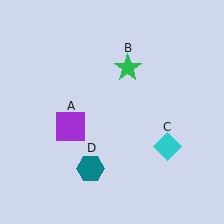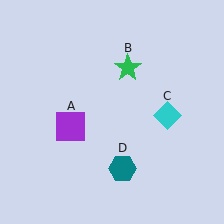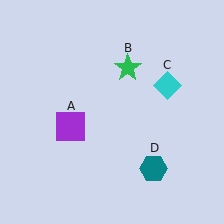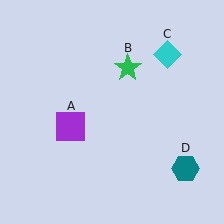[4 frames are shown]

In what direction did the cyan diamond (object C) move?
The cyan diamond (object C) moved up.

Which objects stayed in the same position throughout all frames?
Purple square (object A) and green star (object B) remained stationary.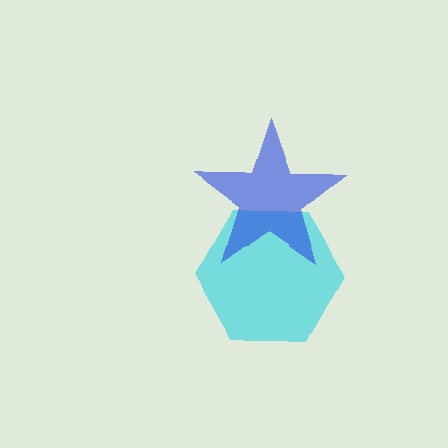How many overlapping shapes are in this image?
There are 2 overlapping shapes in the image.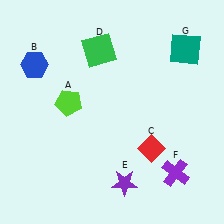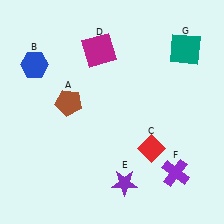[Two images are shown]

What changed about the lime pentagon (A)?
In Image 1, A is lime. In Image 2, it changed to brown.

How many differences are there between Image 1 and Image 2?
There are 2 differences between the two images.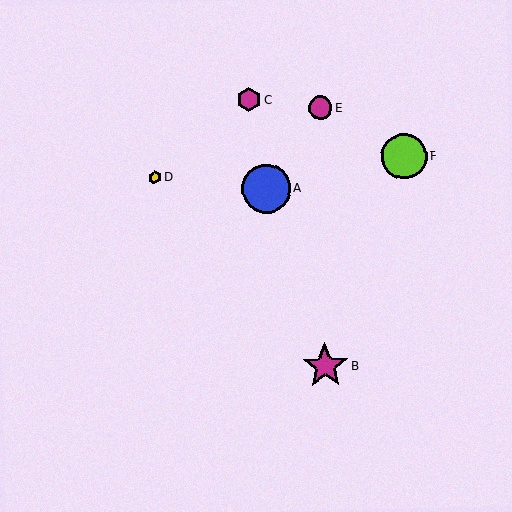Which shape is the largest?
The blue circle (labeled A) is the largest.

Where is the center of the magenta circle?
The center of the magenta circle is at (320, 108).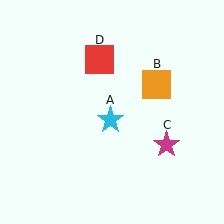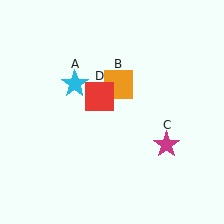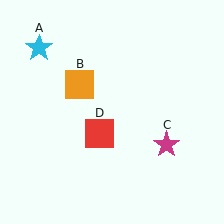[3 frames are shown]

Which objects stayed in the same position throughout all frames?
Magenta star (object C) remained stationary.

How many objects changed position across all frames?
3 objects changed position: cyan star (object A), orange square (object B), red square (object D).